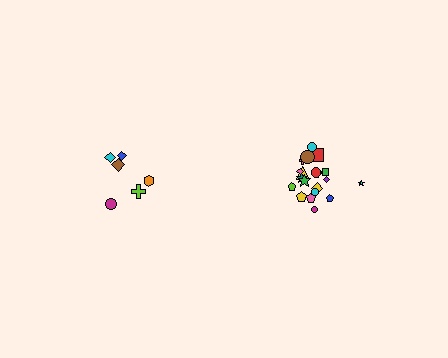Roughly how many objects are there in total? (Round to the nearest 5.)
Roughly 30 objects in total.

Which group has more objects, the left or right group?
The right group.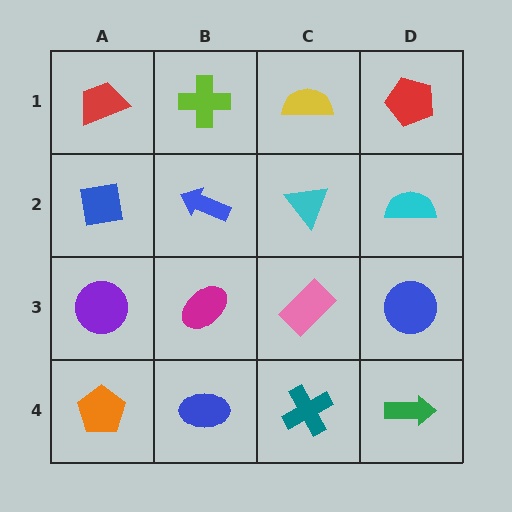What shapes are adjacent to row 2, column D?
A red pentagon (row 1, column D), a blue circle (row 3, column D), a cyan triangle (row 2, column C).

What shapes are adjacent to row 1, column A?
A blue square (row 2, column A), a lime cross (row 1, column B).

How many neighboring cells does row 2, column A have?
3.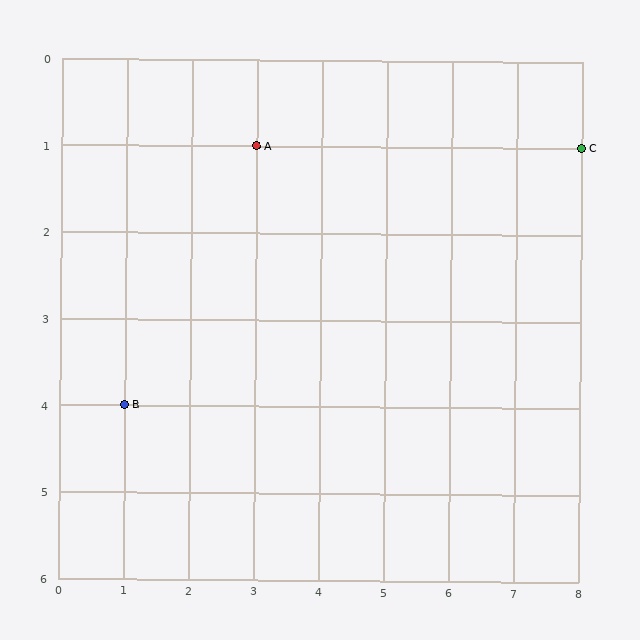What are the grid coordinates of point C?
Point C is at grid coordinates (8, 1).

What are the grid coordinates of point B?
Point B is at grid coordinates (1, 4).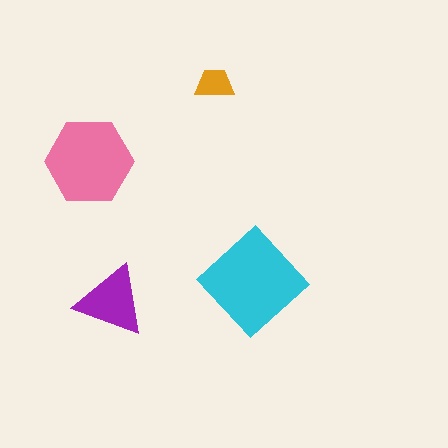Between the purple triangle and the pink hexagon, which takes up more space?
The pink hexagon.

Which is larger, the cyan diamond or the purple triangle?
The cyan diamond.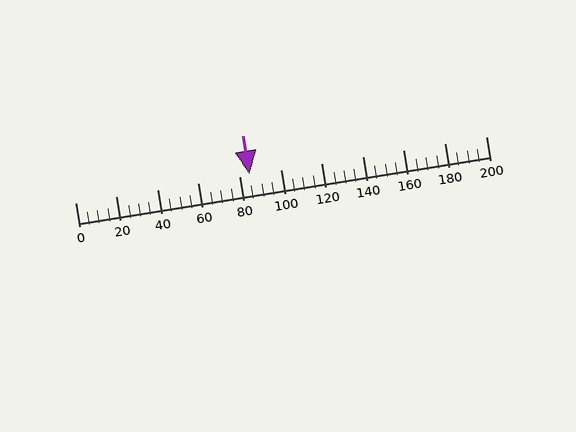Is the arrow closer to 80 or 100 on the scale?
The arrow is closer to 80.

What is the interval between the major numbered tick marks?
The major tick marks are spaced 20 units apart.